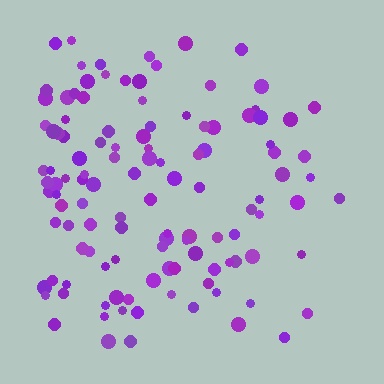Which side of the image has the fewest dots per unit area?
The right.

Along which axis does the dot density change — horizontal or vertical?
Horizontal.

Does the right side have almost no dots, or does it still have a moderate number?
Still a moderate number, just noticeably fewer than the left.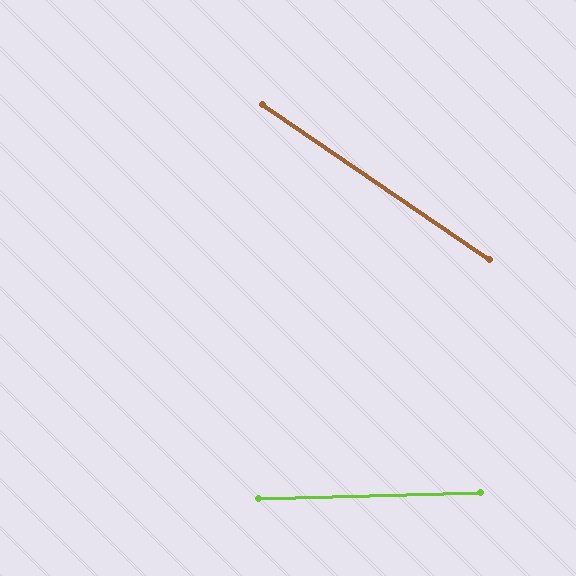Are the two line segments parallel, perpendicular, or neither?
Neither parallel nor perpendicular — they differ by about 36°.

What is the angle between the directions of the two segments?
Approximately 36 degrees.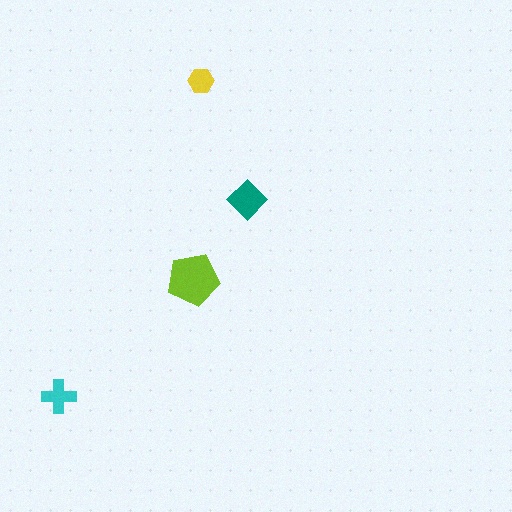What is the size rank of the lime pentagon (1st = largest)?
1st.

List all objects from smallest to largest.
The yellow hexagon, the cyan cross, the teal diamond, the lime pentagon.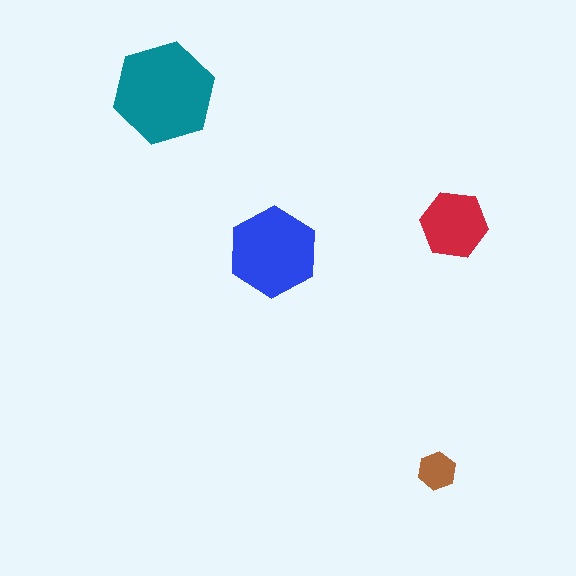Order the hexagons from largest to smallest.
the teal one, the blue one, the red one, the brown one.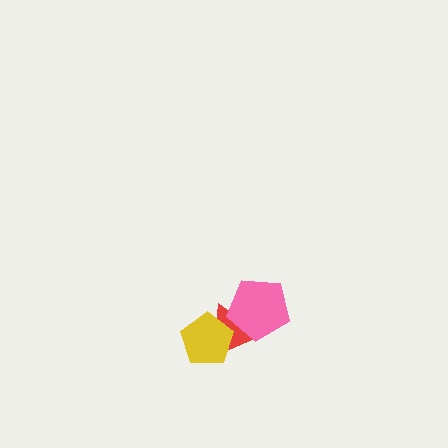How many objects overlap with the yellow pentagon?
1 object overlaps with the yellow pentagon.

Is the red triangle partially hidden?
Yes, it is partially covered by another shape.